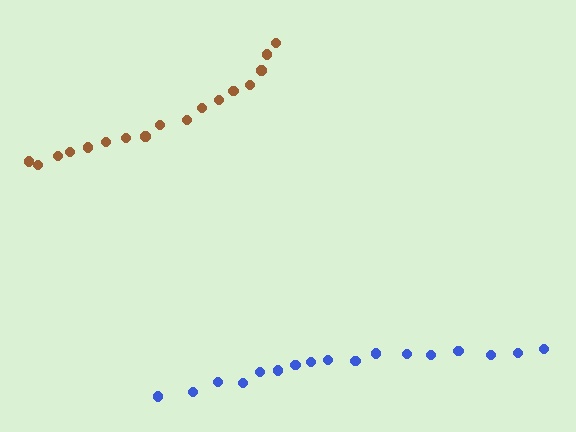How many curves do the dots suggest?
There are 2 distinct paths.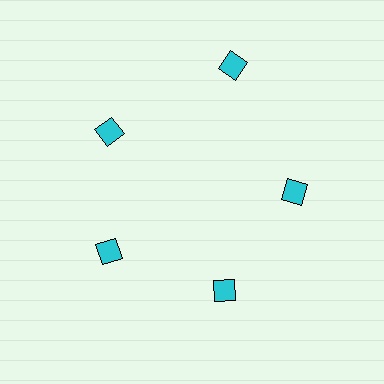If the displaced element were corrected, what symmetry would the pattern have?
It would have 5-fold rotational symmetry — the pattern would map onto itself every 72 degrees.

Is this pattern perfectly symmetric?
No. The 5 cyan diamonds are arranged in a ring, but one element near the 1 o'clock position is pushed outward from the center, breaking the 5-fold rotational symmetry.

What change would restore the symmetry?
The symmetry would be restored by moving it inward, back onto the ring so that all 5 diamonds sit at equal angles and equal distance from the center.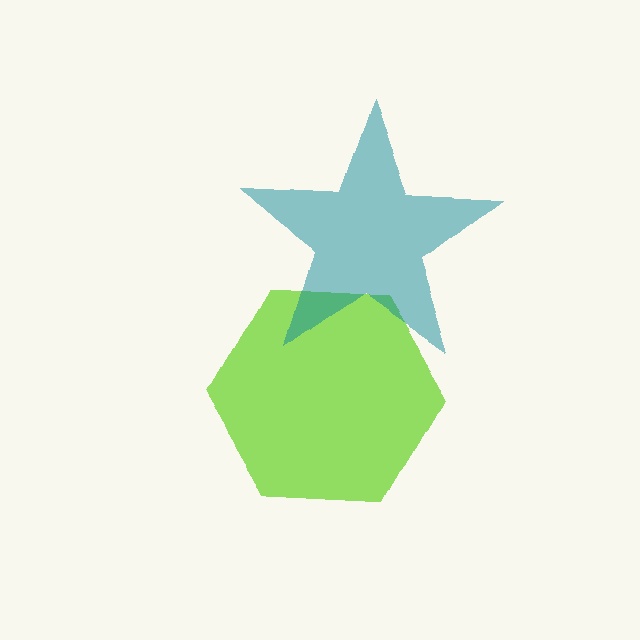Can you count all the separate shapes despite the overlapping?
Yes, there are 2 separate shapes.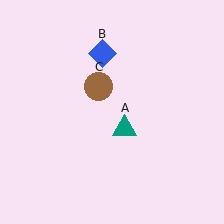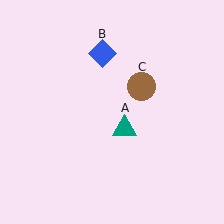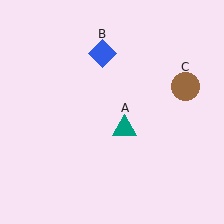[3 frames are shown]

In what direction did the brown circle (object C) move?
The brown circle (object C) moved right.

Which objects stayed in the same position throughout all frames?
Teal triangle (object A) and blue diamond (object B) remained stationary.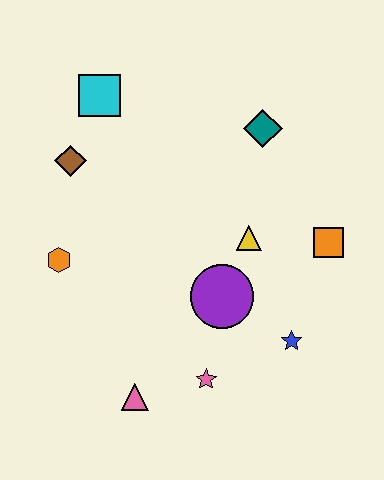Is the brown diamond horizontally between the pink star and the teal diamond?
No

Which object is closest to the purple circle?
The yellow triangle is closest to the purple circle.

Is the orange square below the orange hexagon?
No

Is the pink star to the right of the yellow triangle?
No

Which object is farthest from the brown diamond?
The blue star is farthest from the brown diamond.